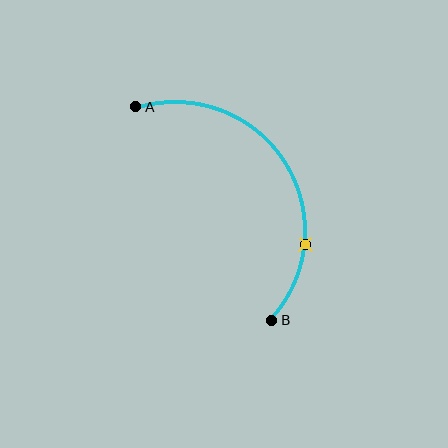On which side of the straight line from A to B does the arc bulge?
The arc bulges to the right of the straight line connecting A and B.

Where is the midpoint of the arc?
The arc midpoint is the point on the curve farthest from the straight line joining A and B. It sits to the right of that line.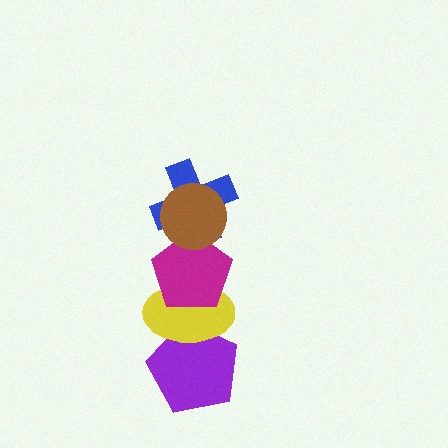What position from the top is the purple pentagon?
The purple pentagon is 5th from the top.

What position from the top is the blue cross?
The blue cross is 2nd from the top.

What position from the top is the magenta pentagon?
The magenta pentagon is 3rd from the top.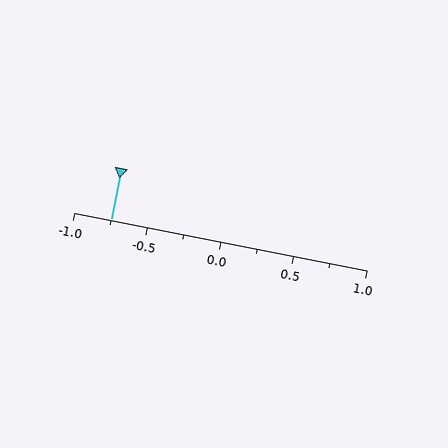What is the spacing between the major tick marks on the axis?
The major ticks are spaced 0.5 apart.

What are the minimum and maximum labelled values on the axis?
The axis runs from -1.0 to 1.0.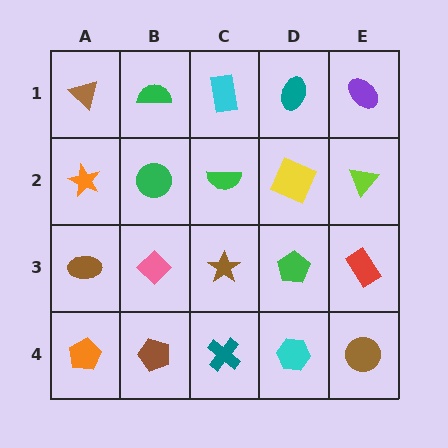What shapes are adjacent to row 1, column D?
A yellow square (row 2, column D), a cyan rectangle (row 1, column C), a purple ellipse (row 1, column E).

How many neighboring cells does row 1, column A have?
2.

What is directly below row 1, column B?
A green circle.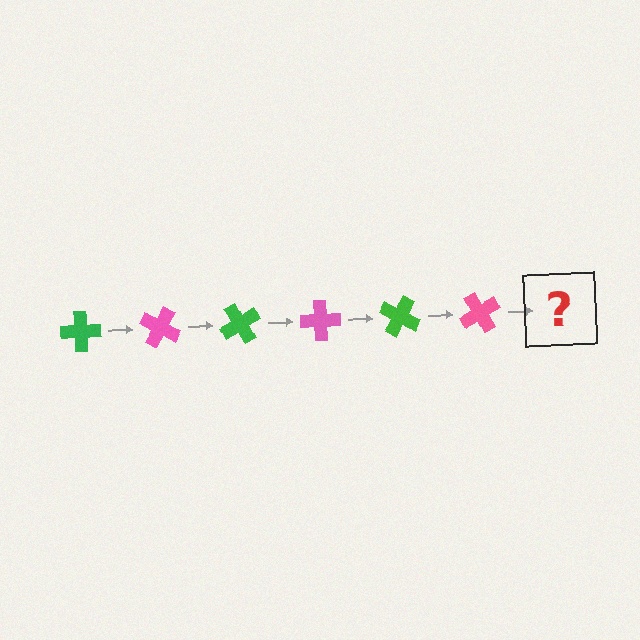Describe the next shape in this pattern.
It should be a green cross, rotated 180 degrees from the start.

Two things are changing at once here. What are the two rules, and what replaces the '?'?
The two rules are that it rotates 30 degrees each step and the color cycles through green and pink. The '?' should be a green cross, rotated 180 degrees from the start.